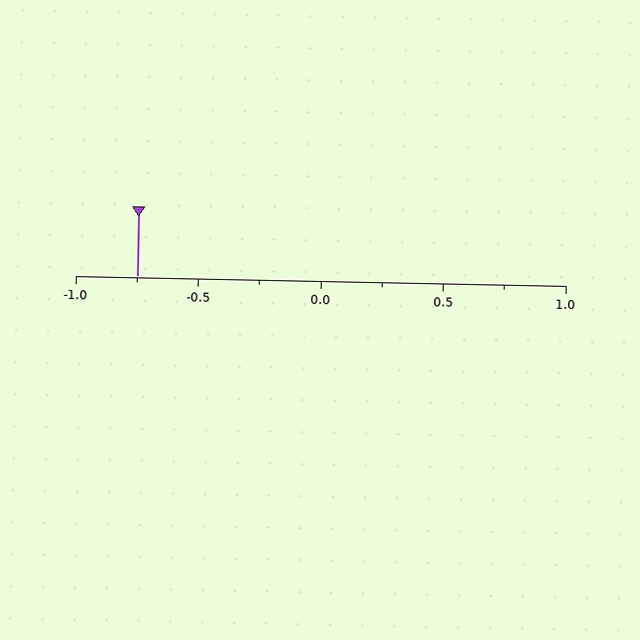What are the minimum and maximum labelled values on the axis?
The axis runs from -1.0 to 1.0.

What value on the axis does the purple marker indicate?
The marker indicates approximately -0.75.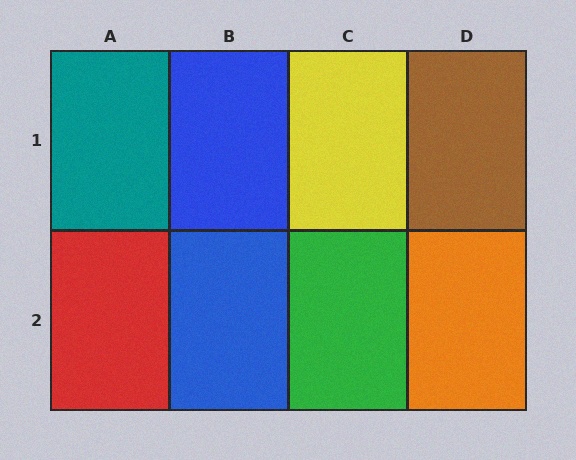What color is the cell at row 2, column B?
Blue.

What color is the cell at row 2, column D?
Orange.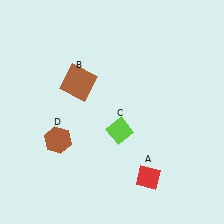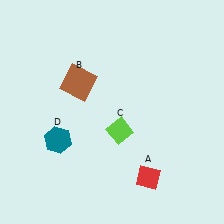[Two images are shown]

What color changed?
The hexagon (D) changed from brown in Image 1 to teal in Image 2.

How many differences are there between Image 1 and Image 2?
There is 1 difference between the two images.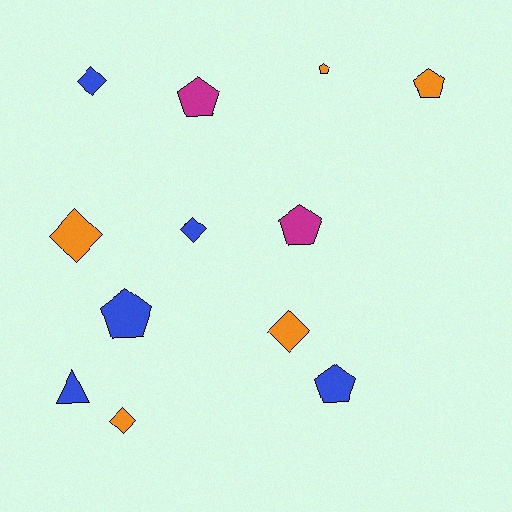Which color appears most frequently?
Blue, with 5 objects.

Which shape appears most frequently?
Pentagon, with 6 objects.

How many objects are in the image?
There are 12 objects.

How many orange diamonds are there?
There are 3 orange diamonds.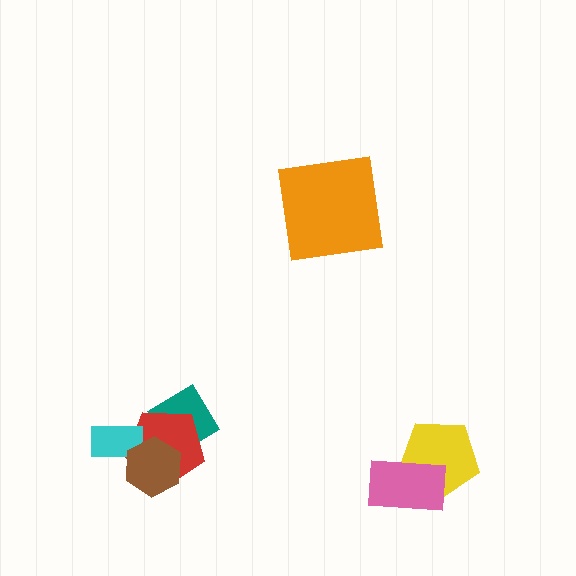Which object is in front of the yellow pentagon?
The pink rectangle is in front of the yellow pentagon.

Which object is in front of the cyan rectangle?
The brown hexagon is in front of the cyan rectangle.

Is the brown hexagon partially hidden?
No, no other shape covers it.